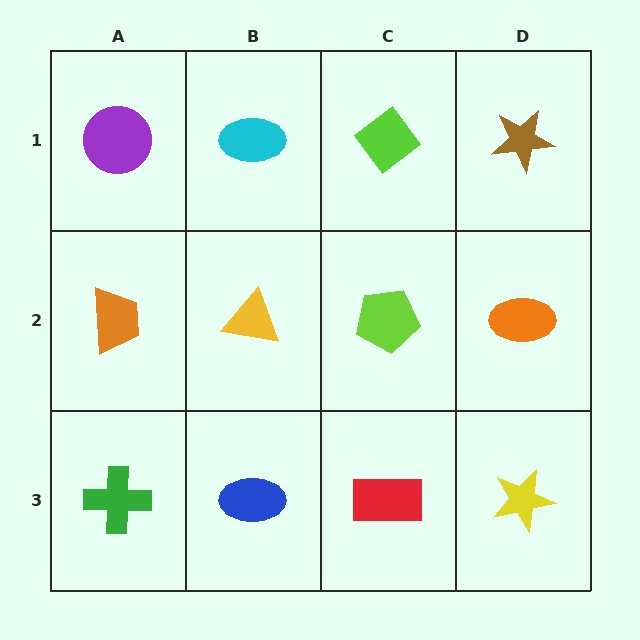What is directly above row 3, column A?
An orange trapezoid.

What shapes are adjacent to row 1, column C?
A lime pentagon (row 2, column C), a cyan ellipse (row 1, column B), a brown star (row 1, column D).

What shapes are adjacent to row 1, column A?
An orange trapezoid (row 2, column A), a cyan ellipse (row 1, column B).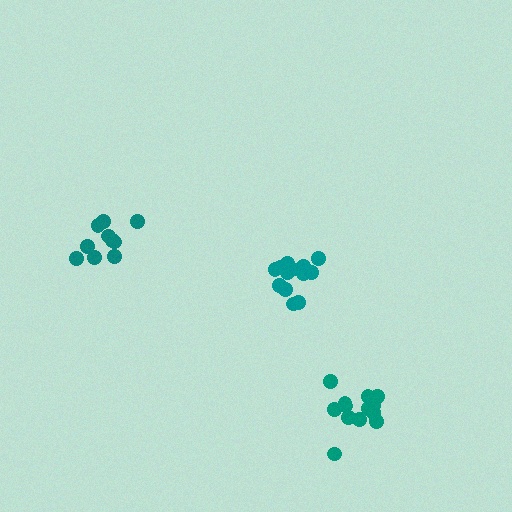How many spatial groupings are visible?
There are 3 spatial groupings.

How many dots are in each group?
Group 1: 10 dots, Group 2: 14 dots, Group 3: 14 dots (38 total).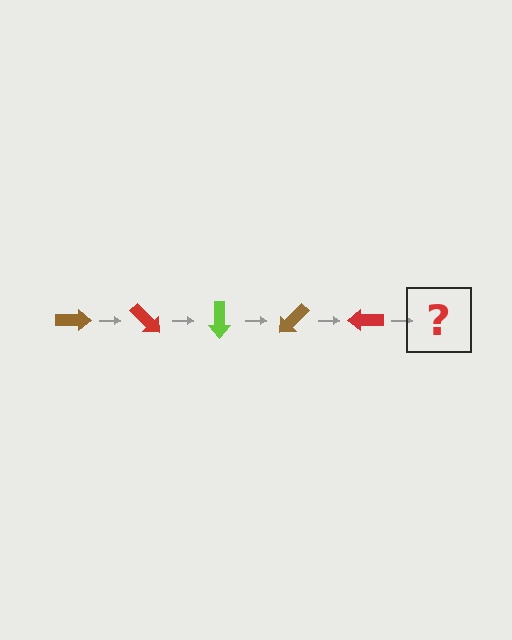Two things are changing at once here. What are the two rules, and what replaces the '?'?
The two rules are that it rotates 45 degrees each step and the color cycles through brown, red, and lime. The '?' should be a lime arrow, rotated 225 degrees from the start.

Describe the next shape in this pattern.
It should be a lime arrow, rotated 225 degrees from the start.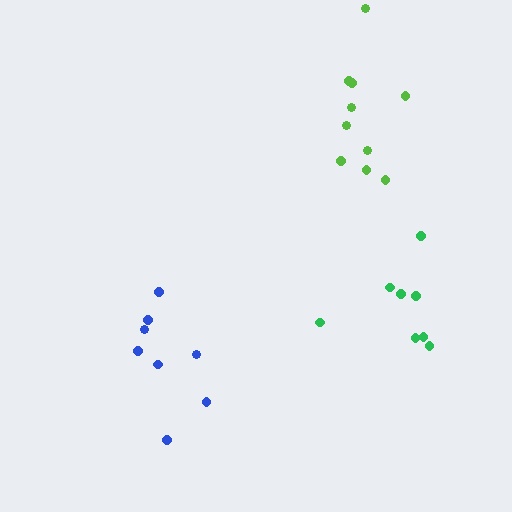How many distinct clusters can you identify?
There are 3 distinct clusters.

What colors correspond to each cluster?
The clusters are colored: green, blue, lime.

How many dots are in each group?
Group 1: 8 dots, Group 2: 8 dots, Group 3: 10 dots (26 total).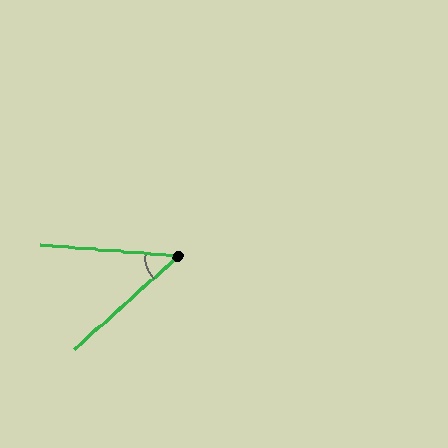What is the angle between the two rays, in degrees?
Approximately 47 degrees.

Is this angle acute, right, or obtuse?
It is acute.